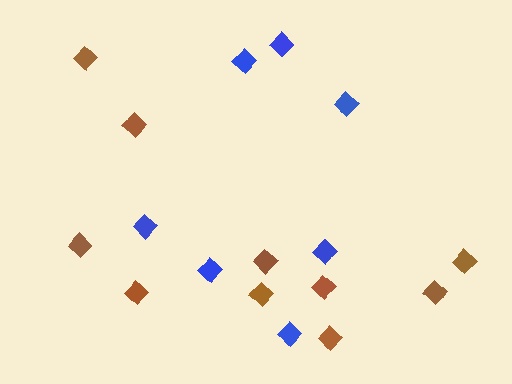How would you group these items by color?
There are 2 groups: one group of blue diamonds (7) and one group of brown diamonds (10).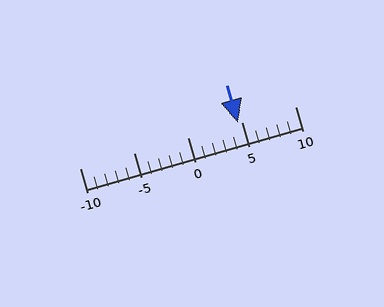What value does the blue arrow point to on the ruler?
The blue arrow points to approximately 5.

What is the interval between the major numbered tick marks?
The major tick marks are spaced 5 units apart.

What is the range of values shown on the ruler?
The ruler shows values from -10 to 10.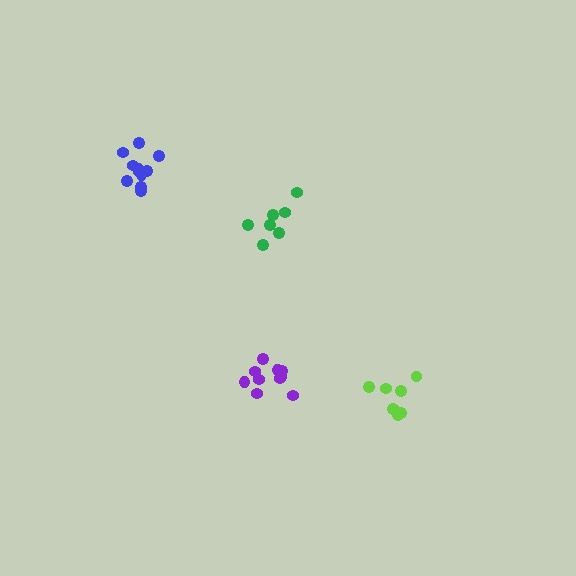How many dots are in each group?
Group 1: 11 dots, Group 2: 7 dots, Group 3: 10 dots, Group 4: 8 dots (36 total).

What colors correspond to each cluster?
The clusters are colored: blue, green, purple, lime.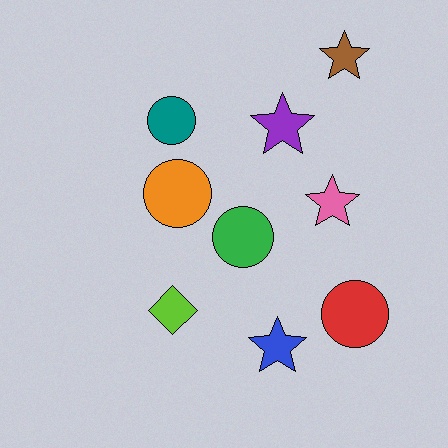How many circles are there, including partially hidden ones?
There are 4 circles.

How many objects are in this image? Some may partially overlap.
There are 9 objects.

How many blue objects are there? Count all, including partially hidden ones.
There is 1 blue object.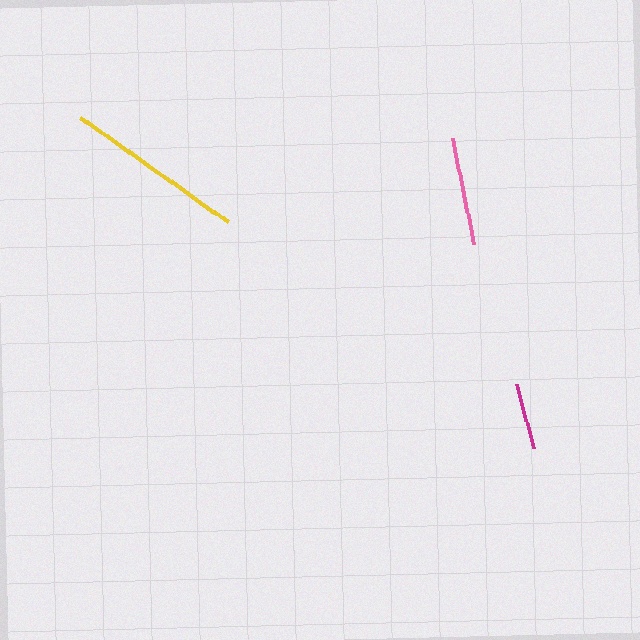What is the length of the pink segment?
The pink segment is approximately 110 pixels long.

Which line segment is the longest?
The yellow line is the longest at approximately 181 pixels.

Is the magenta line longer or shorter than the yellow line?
The yellow line is longer than the magenta line.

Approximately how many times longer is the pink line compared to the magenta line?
The pink line is approximately 1.7 times the length of the magenta line.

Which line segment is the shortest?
The magenta line is the shortest at approximately 66 pixels.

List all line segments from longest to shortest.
From longest to shortest: yellow, pink, magenta.